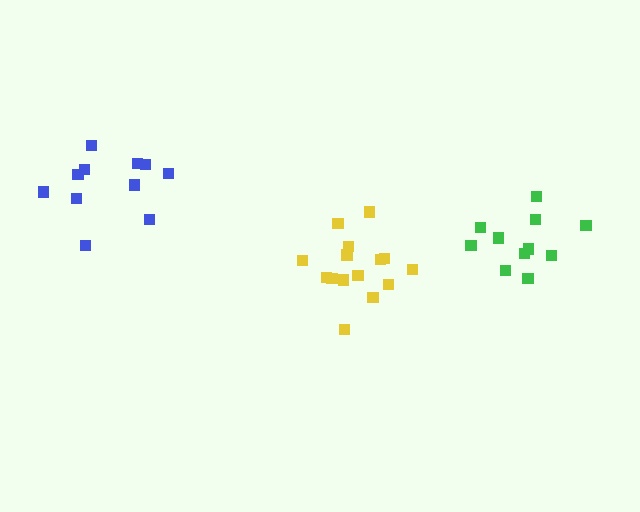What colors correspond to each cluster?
The clusters are colored: yellow, green, blue.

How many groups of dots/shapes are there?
There are 3 groups.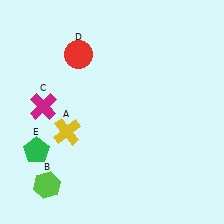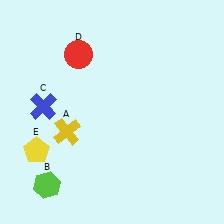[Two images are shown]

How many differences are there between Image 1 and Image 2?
There are 2 differences between the two images.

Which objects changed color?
C changed from magenta to blue. E changed from green to yellow.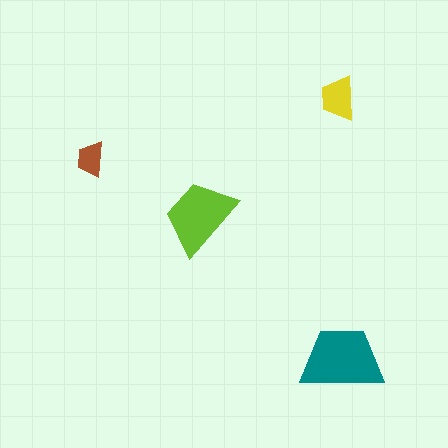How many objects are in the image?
There are 4 objects in the image.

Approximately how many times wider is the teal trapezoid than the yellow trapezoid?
About 2 times wider.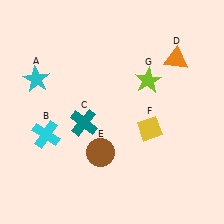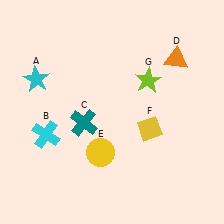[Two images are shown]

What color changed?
The circle (E) changed from brown in Image 1 to yellow in Image 2.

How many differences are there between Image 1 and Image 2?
There is 1 difference between the two images.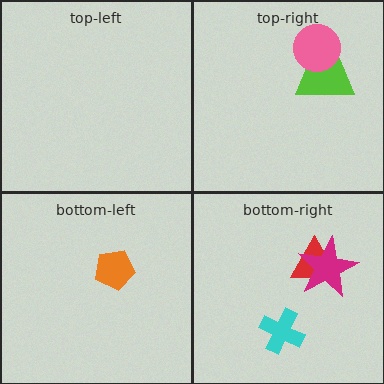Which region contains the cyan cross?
The bottom-right region.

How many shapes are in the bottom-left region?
1.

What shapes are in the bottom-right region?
The red triangle, the magenta star, the cyan cross.